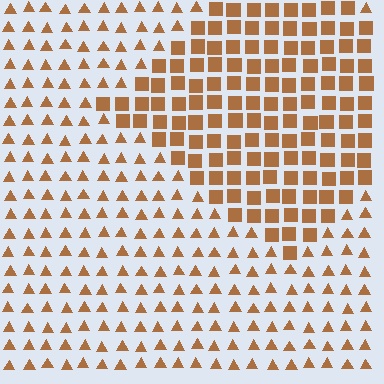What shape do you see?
I see a diamond.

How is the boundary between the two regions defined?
The boundary is defined by a change in element shape: squares inside vs. triangles outside. All elements share the same color and spacing.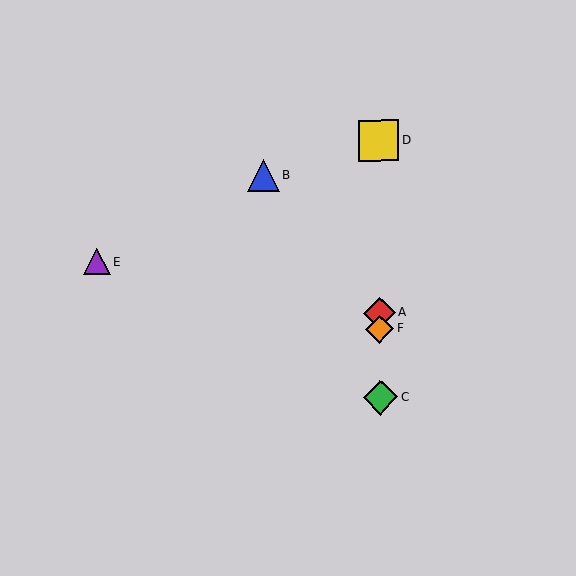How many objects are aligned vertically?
4 objects (A, C, D, F) are aligned vertically.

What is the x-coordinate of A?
Object A is at x≈380.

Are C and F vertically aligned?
Yes, both are at x≈380.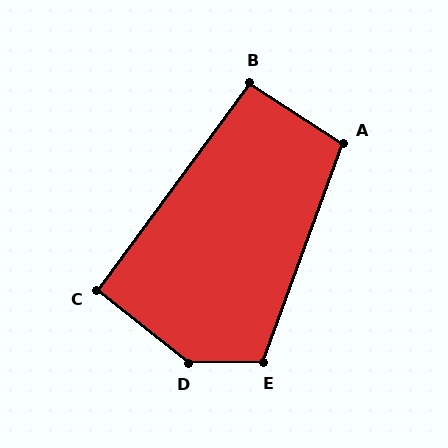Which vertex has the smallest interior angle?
C, at approximately 92 degrees.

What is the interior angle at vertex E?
Approximately 111 degrees (obtuse).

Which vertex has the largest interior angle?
D, at approximately 141 degrees.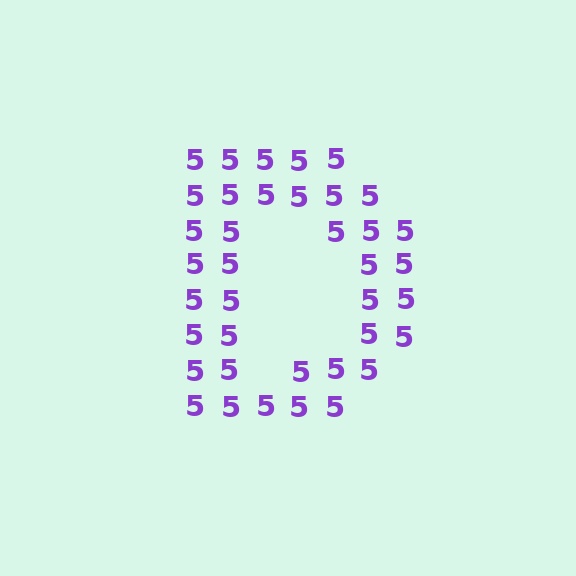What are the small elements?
The small elements are digit 5's.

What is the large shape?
The large shape is the letter D.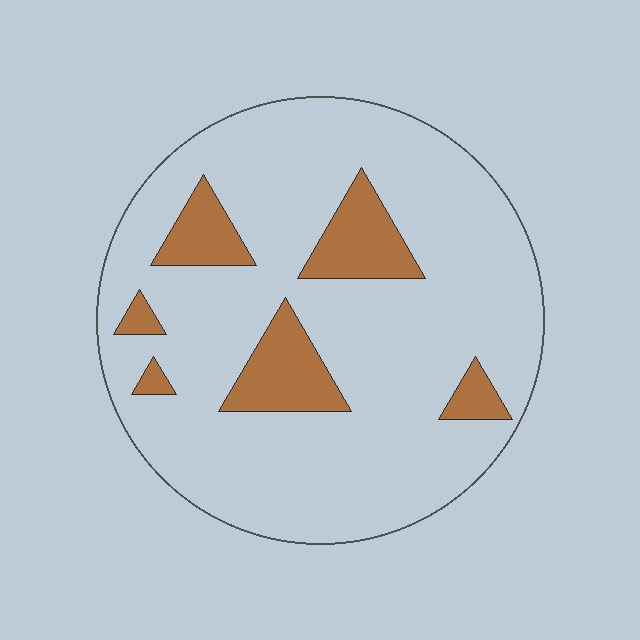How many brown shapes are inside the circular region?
6.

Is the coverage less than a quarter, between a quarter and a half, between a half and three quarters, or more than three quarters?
Less than a quarter.